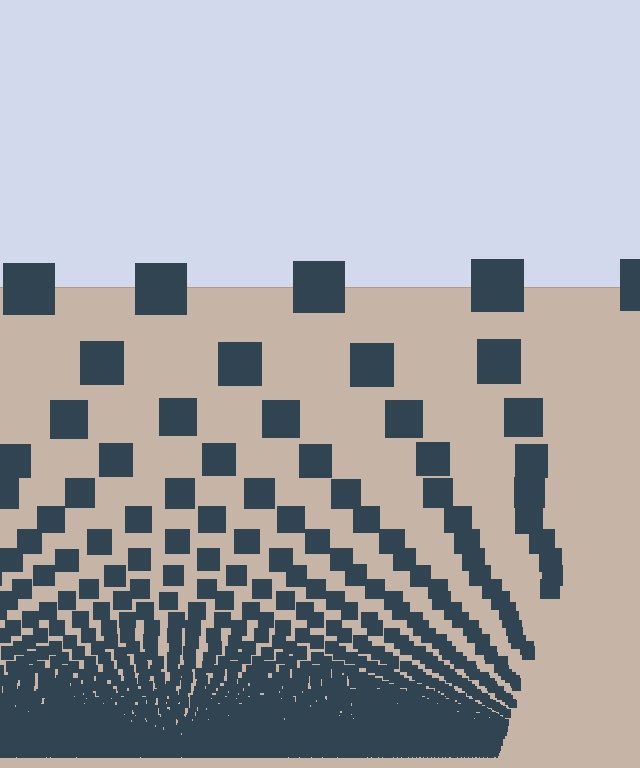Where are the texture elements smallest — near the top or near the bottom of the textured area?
Near the bottom.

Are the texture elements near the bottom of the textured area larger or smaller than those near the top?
Smaller. The gradient is inverted — elements near the bottom are smaller and denser.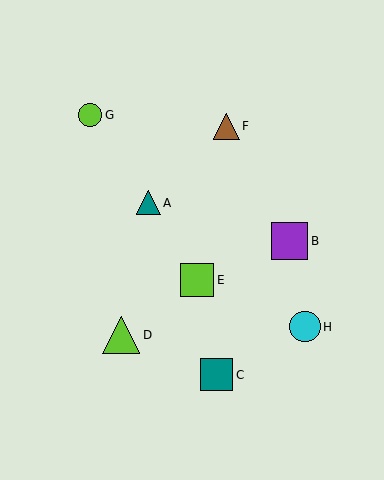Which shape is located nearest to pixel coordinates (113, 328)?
The lime triangle (labeled D) at (121, 335) is nearest to that location.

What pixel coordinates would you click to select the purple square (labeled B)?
Click at (290, 241) to select the purple square B.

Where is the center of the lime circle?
The center of the lime circle is at (90, 115).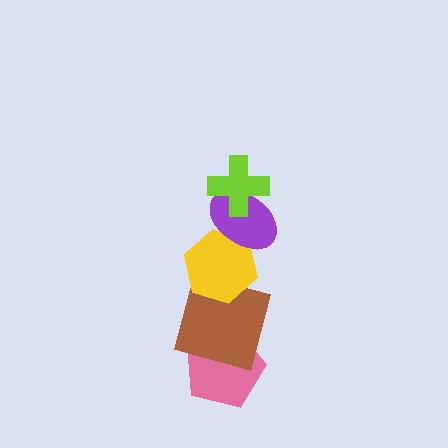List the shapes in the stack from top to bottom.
From top to bottom: the lime cross, the purple ellipse, the yellow hexagon, the brown square, the pink pentagon.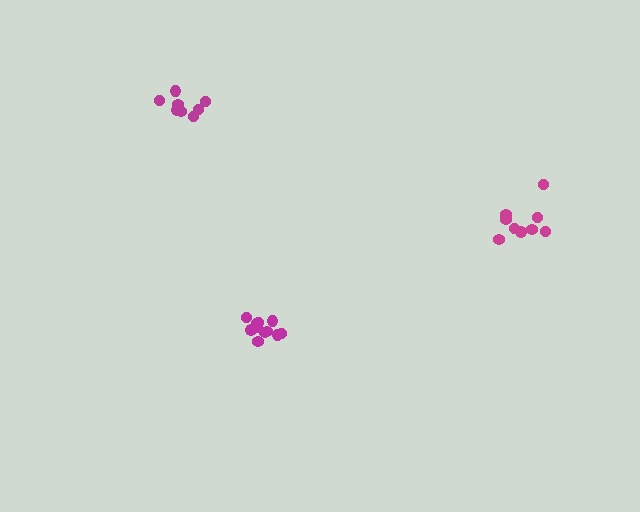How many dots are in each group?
Group 1: 9 dots, Group 2: 8 dots, Group 3: 11 dots (28 total).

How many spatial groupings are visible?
There are 3 spatial groupings.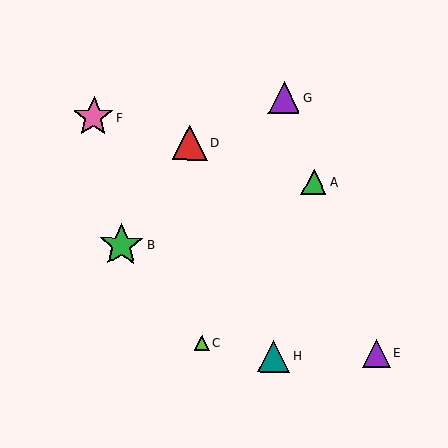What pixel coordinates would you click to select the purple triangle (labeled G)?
Click at (284, 97) to select the purple triangle G.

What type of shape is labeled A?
Shape A is a green triangle.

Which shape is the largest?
The green star (labeled B) is the largest.